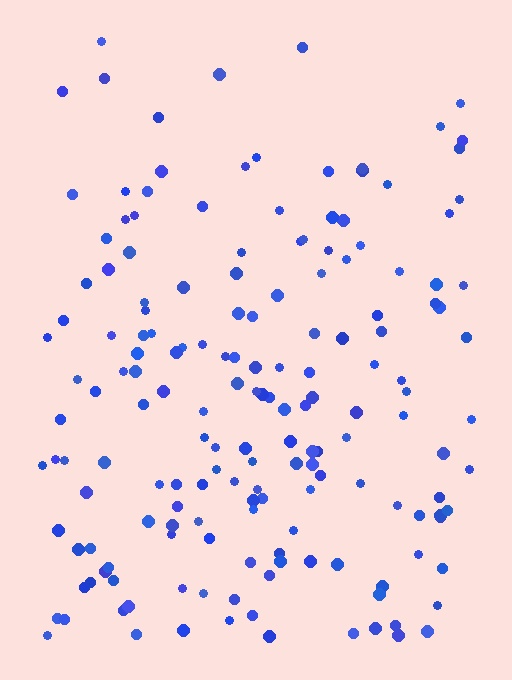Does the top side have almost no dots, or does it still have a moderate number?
Still a moderate number, just noticeably fewer than the bottom.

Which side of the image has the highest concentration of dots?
The bottom.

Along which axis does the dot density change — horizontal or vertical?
Vertical.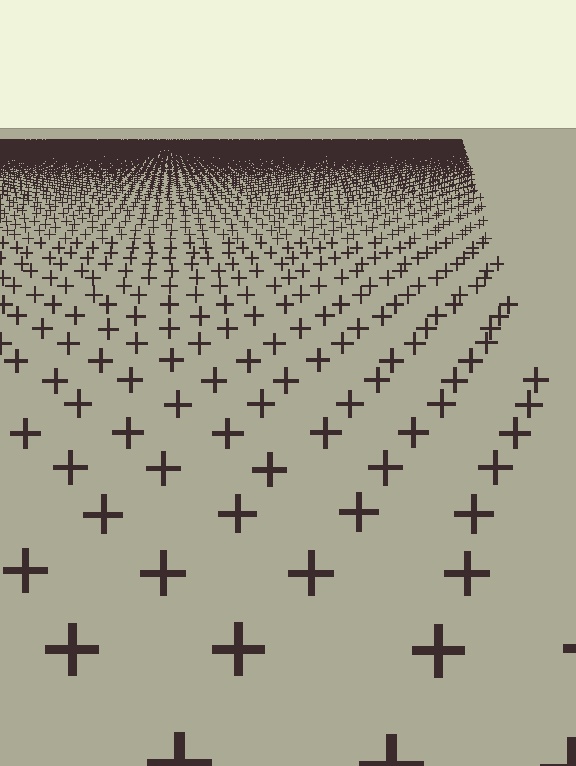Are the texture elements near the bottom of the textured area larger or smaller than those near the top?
Larger. Near the bottom, elements are closer to the viewer and appear at a bigger on-screen size.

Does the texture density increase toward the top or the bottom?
Density increases toward the top.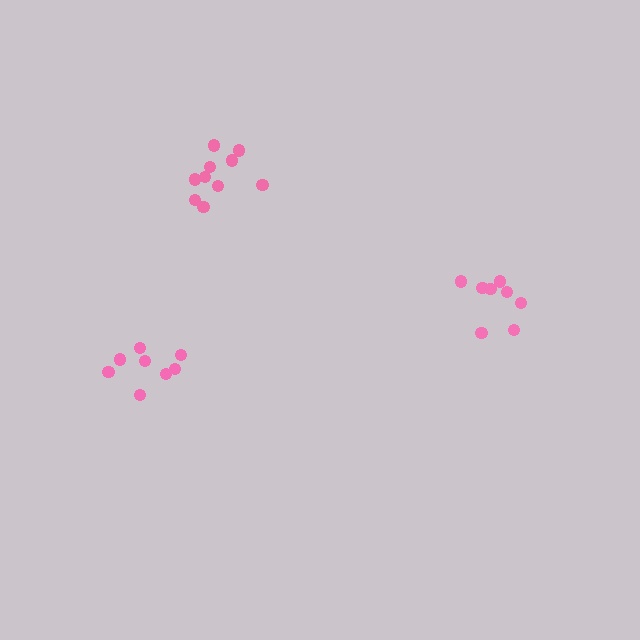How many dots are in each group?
Group 1: 10 dots, Group 2: 8 dots, Group 3: 8 dots (26 total).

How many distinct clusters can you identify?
There are 3 distinct clusters.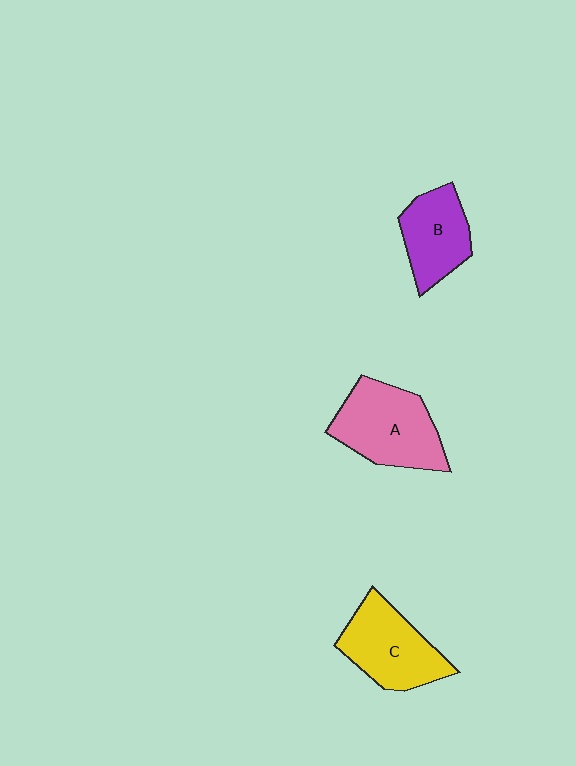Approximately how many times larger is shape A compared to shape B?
Approximately 1.4 times.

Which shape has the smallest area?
Shape B (purple).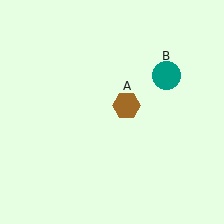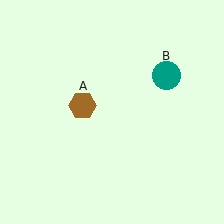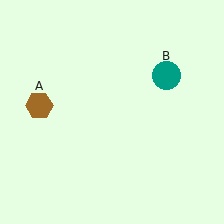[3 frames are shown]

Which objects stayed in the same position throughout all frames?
Teal circle (object B) remained stationary.